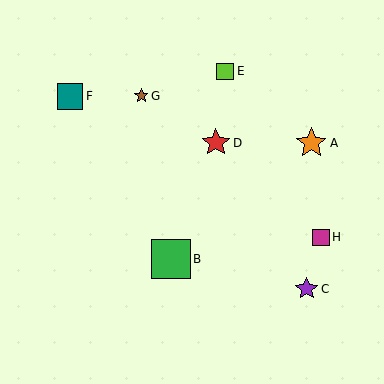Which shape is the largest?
The green square (labeled B) is the largest.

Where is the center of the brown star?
The center of the brown star is at (141, 96).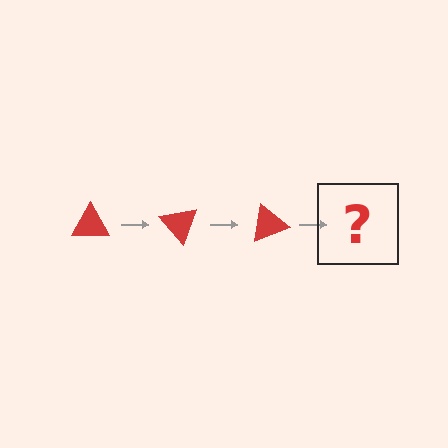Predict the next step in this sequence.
The next step is a red triangle rotated 150 degrees.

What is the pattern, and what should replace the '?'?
The pattern is that the triangle rotates 50 degrees each step. The '?' should be a red triangle rotated 150 degrees.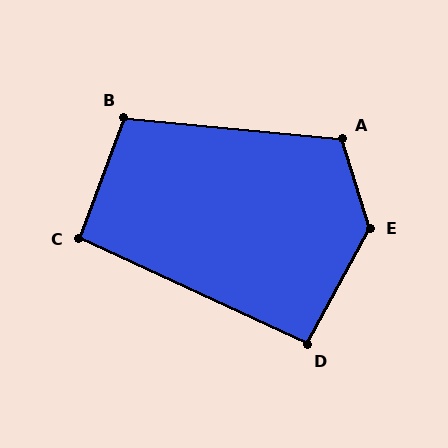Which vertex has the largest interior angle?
E, at approximately 135 degrees.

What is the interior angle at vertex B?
Approximately 105 degrees (obtuse).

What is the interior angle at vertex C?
Approximately 94 degrees (approximately right).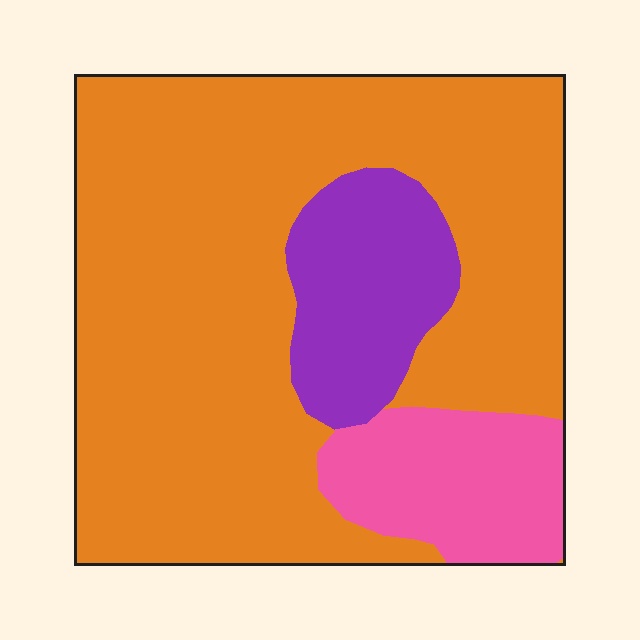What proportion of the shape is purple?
Purple takes up about one eighth (1/8) of the shape.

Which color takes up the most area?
Orange, at roughly 75%.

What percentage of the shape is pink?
Pink takes up about one eighth (1/8) of the shape.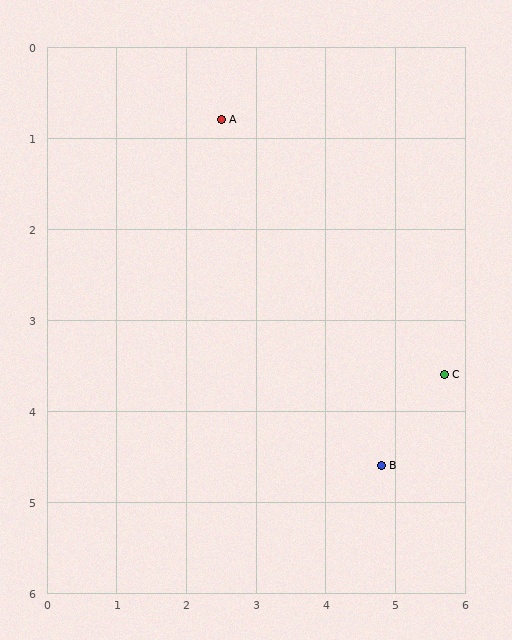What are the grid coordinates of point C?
Point C is at approximately (5.7, 3.6).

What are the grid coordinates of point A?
Point A is at approximately (2.5, 0.8).